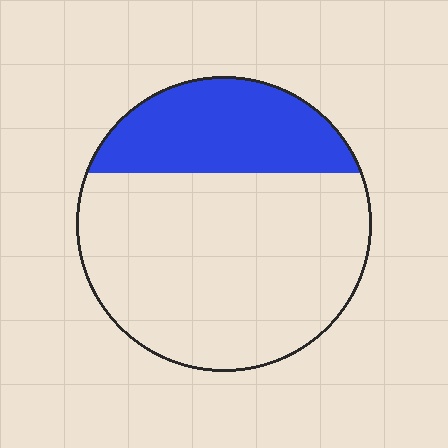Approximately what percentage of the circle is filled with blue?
Approximately 30%.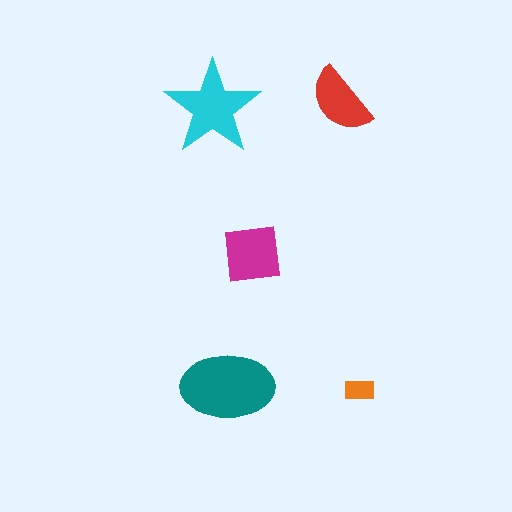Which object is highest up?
The red semicircle is topmost.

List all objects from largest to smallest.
The teal ellipse, the cyan star, the magenta square, the red semicircle, the orange rectangle.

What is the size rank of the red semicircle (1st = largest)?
4th.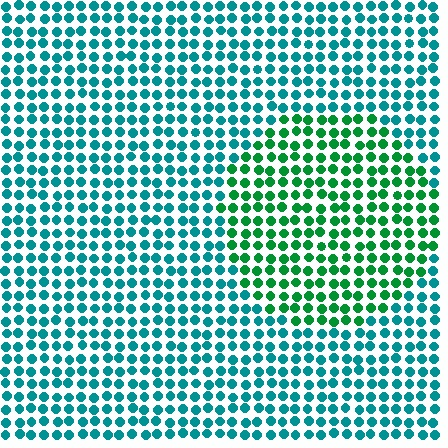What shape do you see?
I see a circle.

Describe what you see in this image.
The image is filled with small teal elements in a uniform arrangement. A circle-shaped region is visible where the elements are tinted to a slightly different hue, forming a subtle color boundary.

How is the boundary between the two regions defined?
The boundary is defined purely by a slight shift in hue (about 41 degrees). Spacing, size, and orientation are identical on both sides.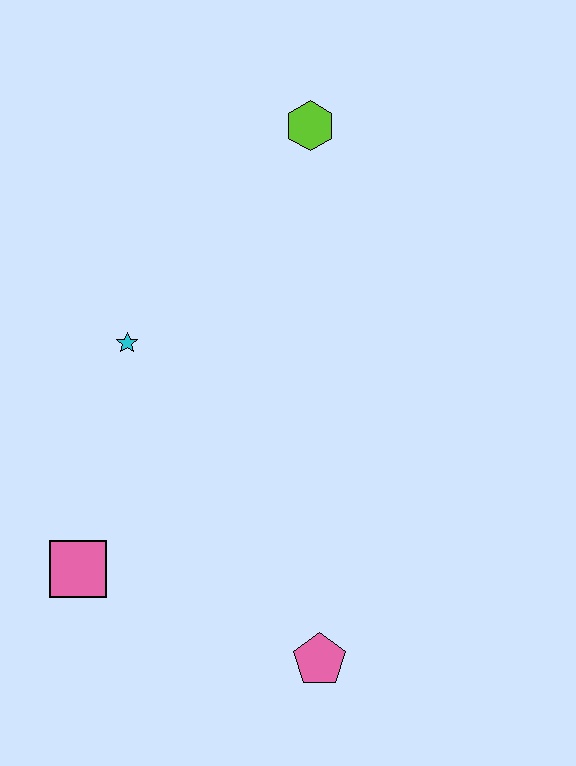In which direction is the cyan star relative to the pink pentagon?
The cyan star is above the pink pentagon.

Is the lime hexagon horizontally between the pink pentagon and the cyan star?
Yes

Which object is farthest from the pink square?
The lime hexagon is farthest from the pink square.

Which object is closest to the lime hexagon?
The cyan star is closest to the lime hexagon.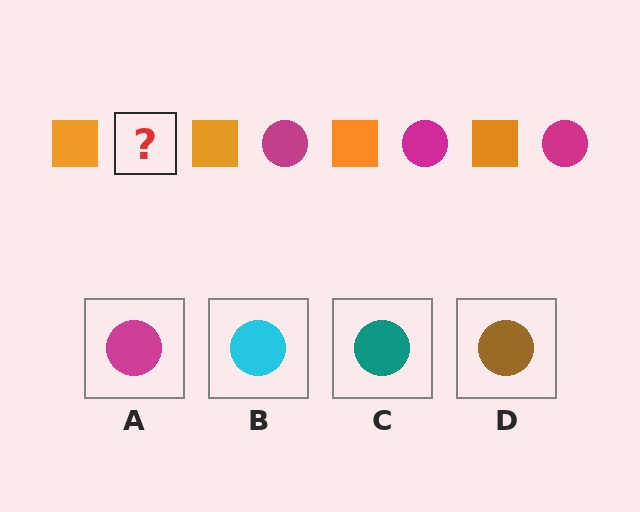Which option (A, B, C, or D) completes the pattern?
A.